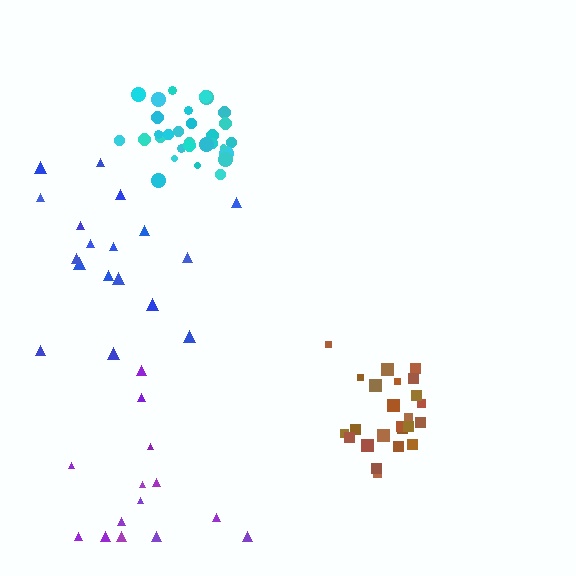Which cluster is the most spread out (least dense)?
Blue.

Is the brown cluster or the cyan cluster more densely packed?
Cyan.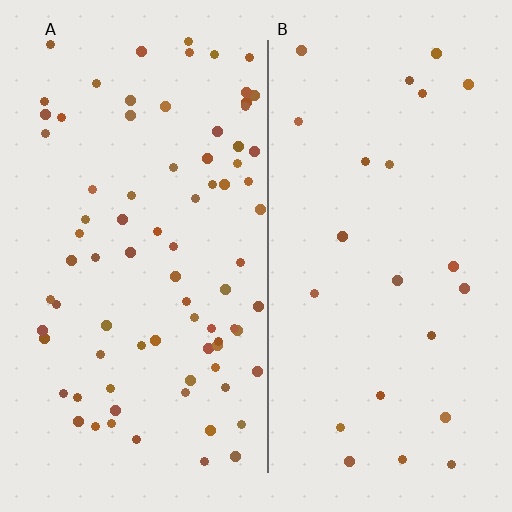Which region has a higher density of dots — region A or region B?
A (the left).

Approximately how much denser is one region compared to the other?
Approximately 3.4× — region A over region B.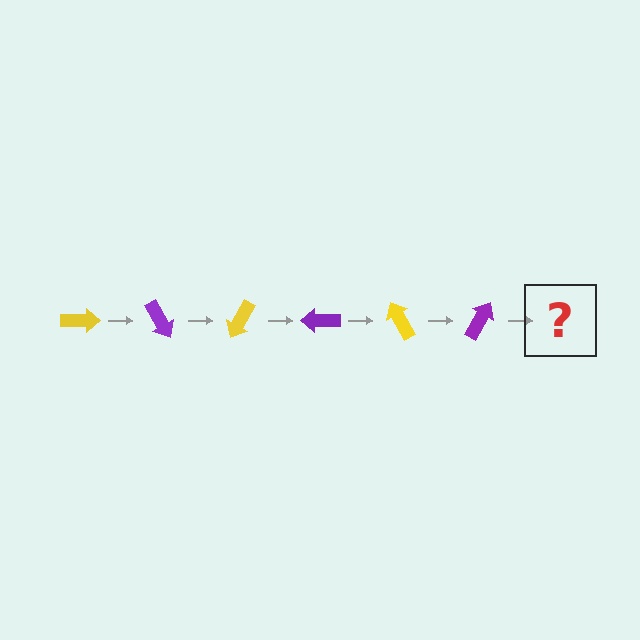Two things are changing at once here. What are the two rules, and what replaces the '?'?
The two rules are that it rotates 60 degrees each step and the color cycles through yellow and purple. The '?' should be a yellow arrow, rotated 360 degrees from the start.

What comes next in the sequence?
The next element should be a yellow arrow, rotated 360 degrees from the start.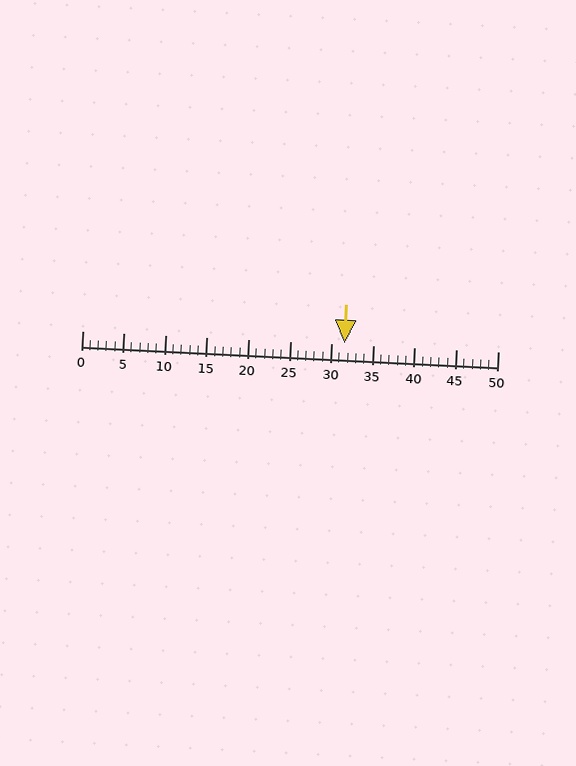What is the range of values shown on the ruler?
The ruler shows values from 0 to 50.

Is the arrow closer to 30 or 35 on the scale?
The arrow is closer to 30.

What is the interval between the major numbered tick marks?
The major tick marks are spaced 5 units apart.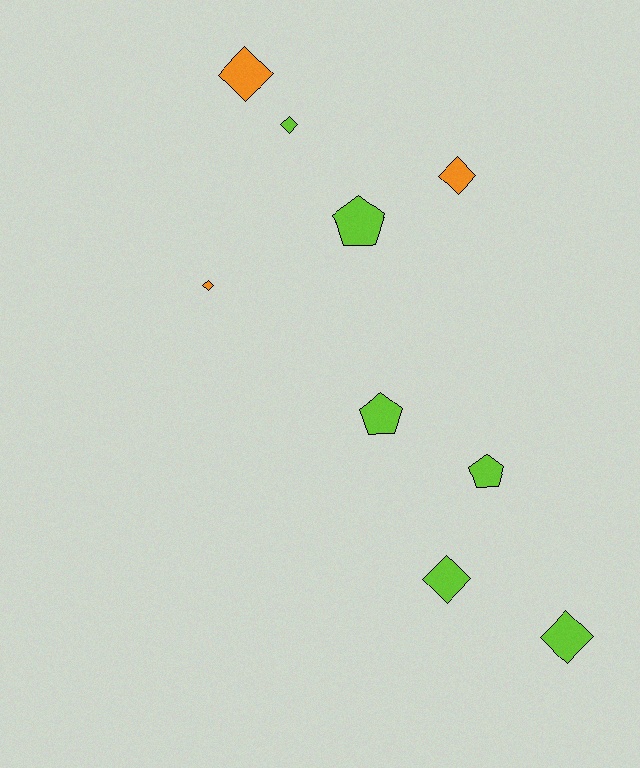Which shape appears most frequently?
Diamond, with 6 objects.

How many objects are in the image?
There are 9 objects.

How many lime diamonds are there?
There are 3 lime diamonds.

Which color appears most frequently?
Lime, with 6 objects.